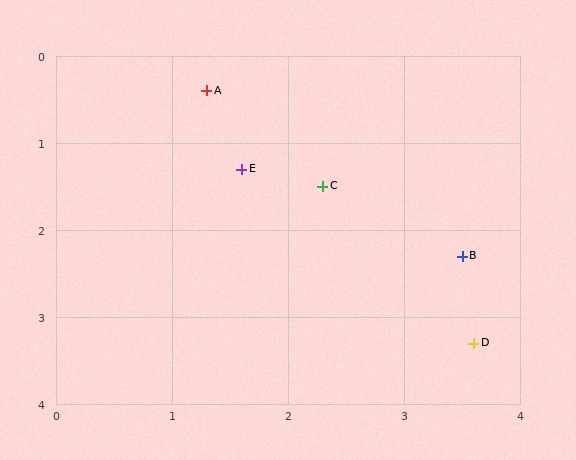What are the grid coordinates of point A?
Point A is at approximately (1.3, 0.4).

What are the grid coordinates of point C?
Point C is at approximately (2.3, 1.5).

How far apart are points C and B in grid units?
Points C and B are about 1.4 grid units apart.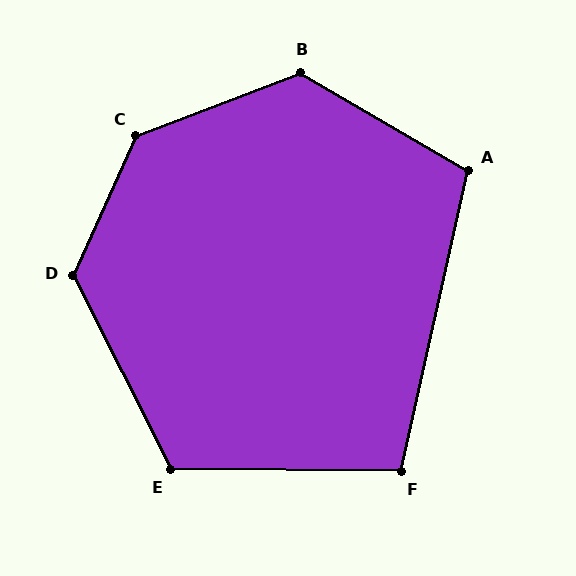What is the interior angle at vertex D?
Approximately 129 degrees (obtuse).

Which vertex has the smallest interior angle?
F, at approximately 102 degrees.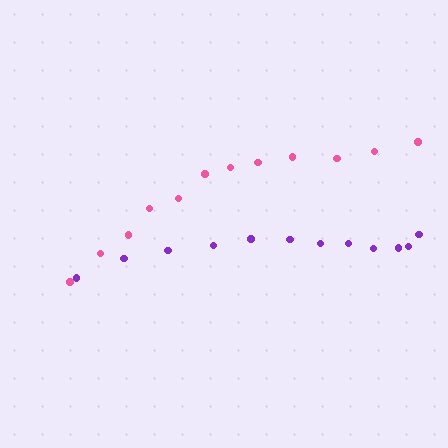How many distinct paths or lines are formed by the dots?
There are 2 distinct paths.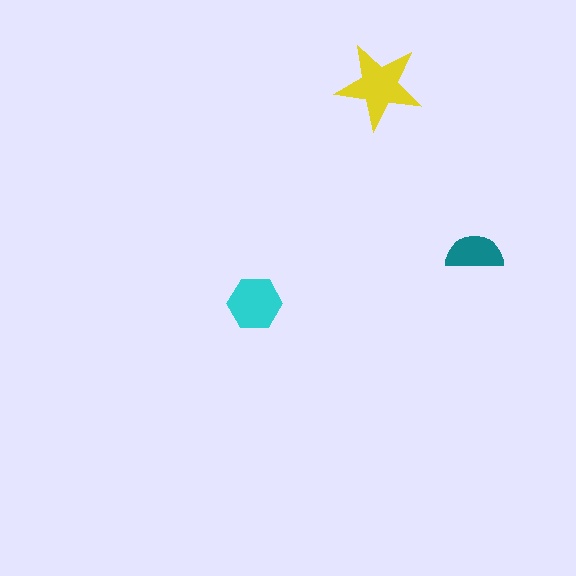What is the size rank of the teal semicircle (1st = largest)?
3rd.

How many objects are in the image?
There are 3 objects in the image.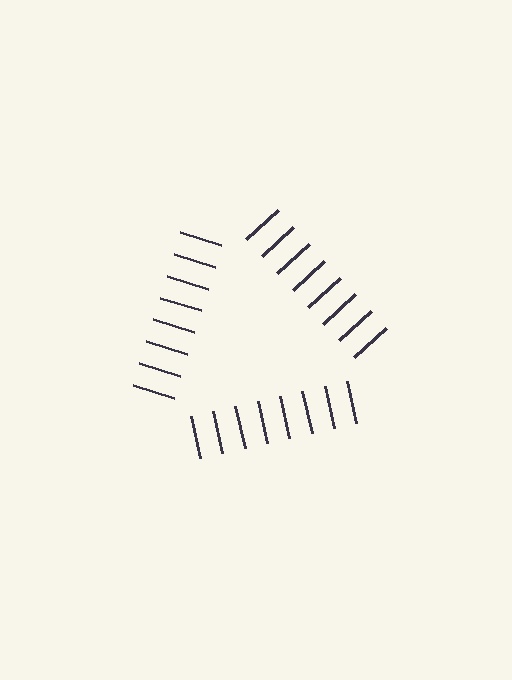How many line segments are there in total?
24 — 8 along each of the 3 edges.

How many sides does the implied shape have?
3 sides — the line-ends trace a triangle.